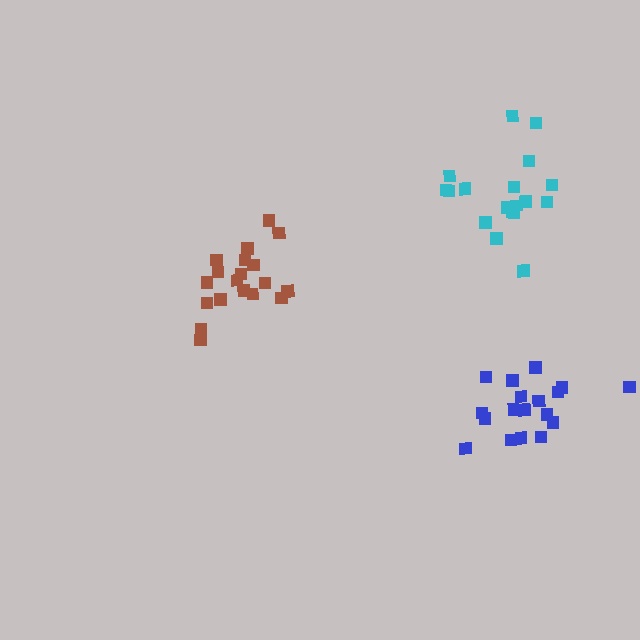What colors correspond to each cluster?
The clusters are colored: brown, blue, cyan.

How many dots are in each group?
Group 1: 19 dots, Group 2: 18 dots, Group 3: 18 dots (55 total).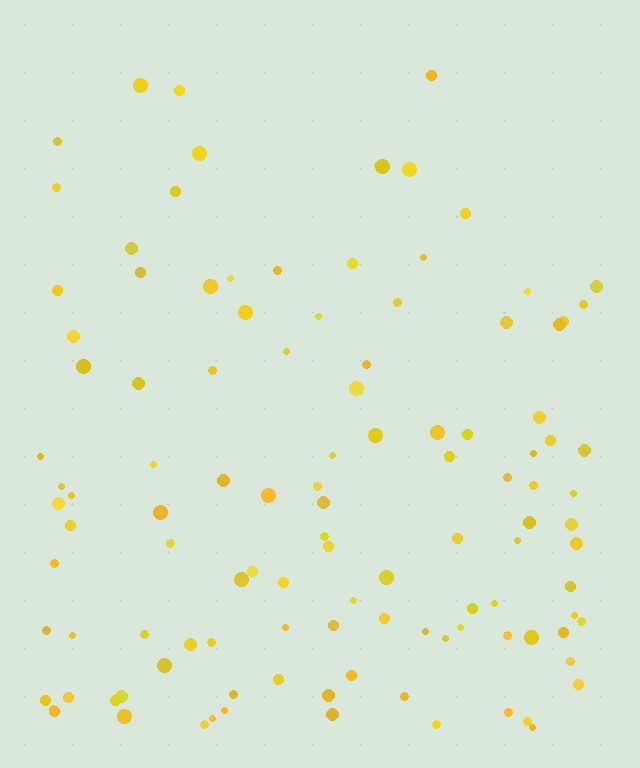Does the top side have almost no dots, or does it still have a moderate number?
Still a moderate number, just noticeably fewer than the bottom.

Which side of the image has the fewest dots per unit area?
The top.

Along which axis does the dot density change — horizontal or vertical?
Vertical.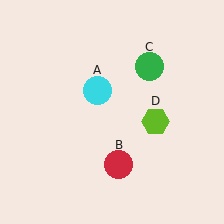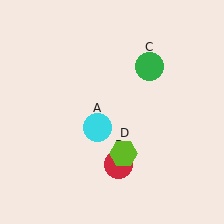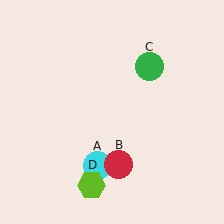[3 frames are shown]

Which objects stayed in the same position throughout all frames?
Red circle (object B) and green circle (object C) remained stationary.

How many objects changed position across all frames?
2 objects changed position: cyan circle (object A), lime hexagon (object D).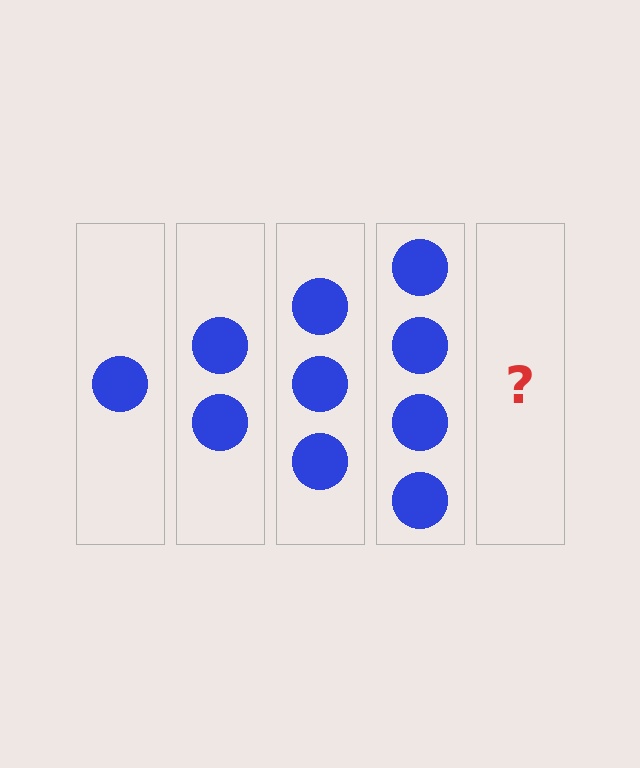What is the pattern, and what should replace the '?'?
The pattern is that each step adds one more circle. The '?' should be 5 circles.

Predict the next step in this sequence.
The next step is 5 circles.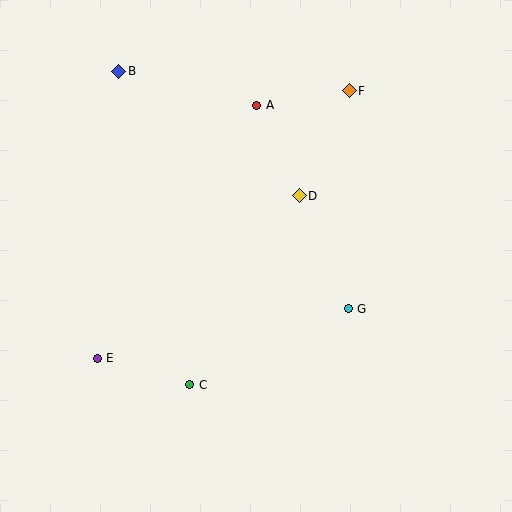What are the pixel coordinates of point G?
Point G is at (348, 309).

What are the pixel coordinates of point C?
Point C is at (190, 385).